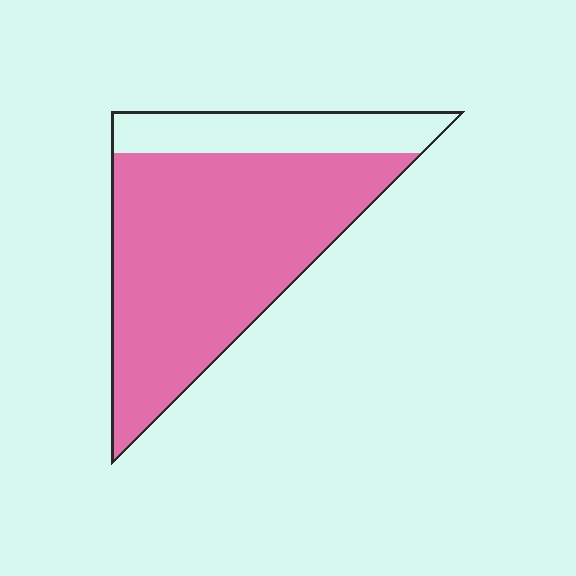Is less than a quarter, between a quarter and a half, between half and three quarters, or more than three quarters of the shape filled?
More than three quarters.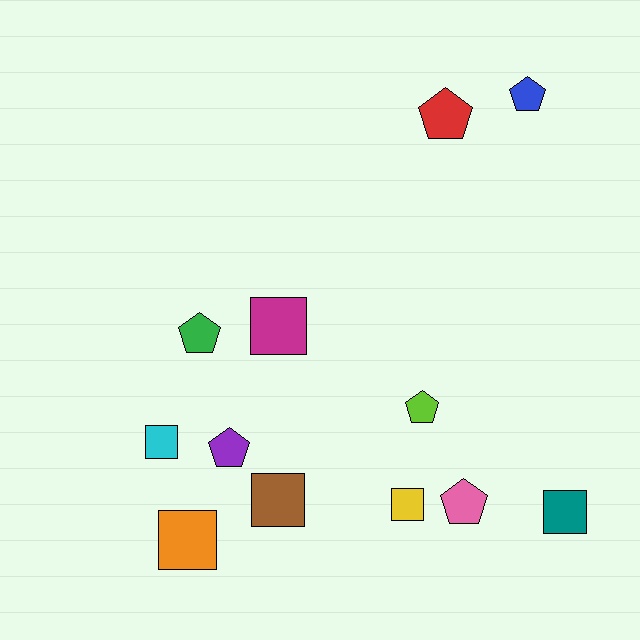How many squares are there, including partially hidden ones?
There are 6 squares.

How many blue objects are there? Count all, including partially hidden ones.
There is 1 blue object.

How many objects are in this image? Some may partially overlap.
There are 12 objects.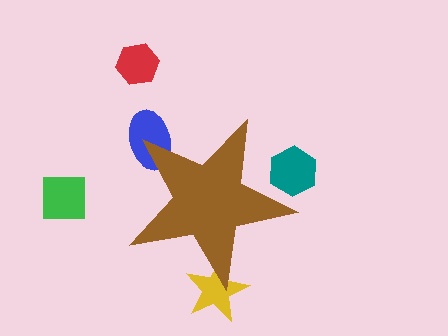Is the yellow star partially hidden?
Yes, the yellow star is partially hidden behind the brown star.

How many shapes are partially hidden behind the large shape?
3 shapes are partially hidden.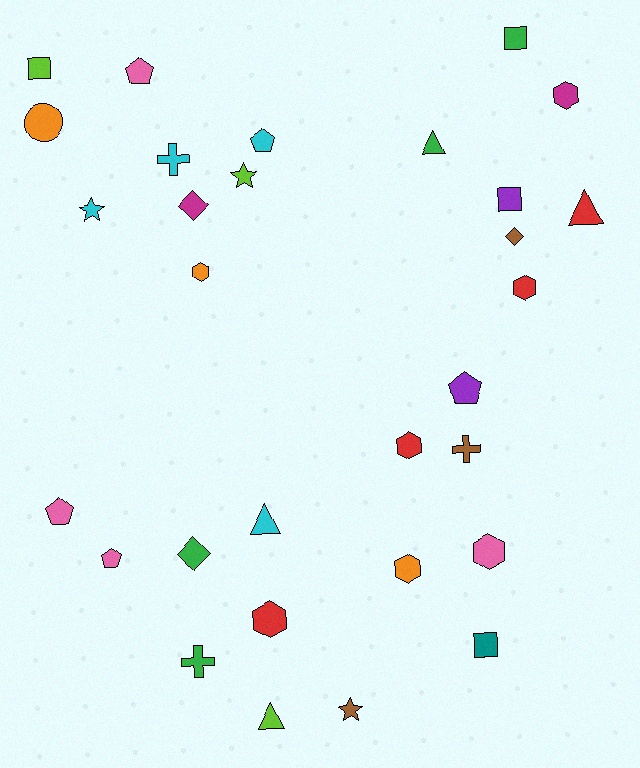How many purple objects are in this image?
There are 2 purple objects.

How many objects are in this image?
There are 30 objects.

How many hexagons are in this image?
There are 7 hexagons.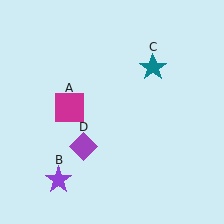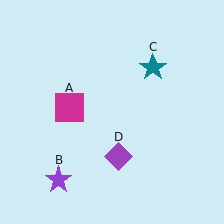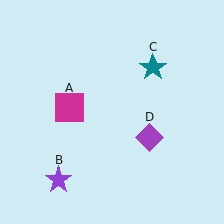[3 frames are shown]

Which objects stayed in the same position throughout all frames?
Magenta square (object A) and purple star (object B) and teal star (object C) remained stationary.